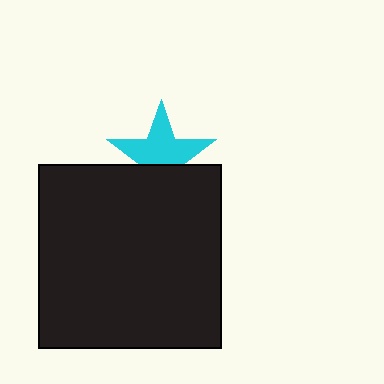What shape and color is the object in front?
The object in front is a black rectangle.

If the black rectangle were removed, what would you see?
You would see the complete cyan star.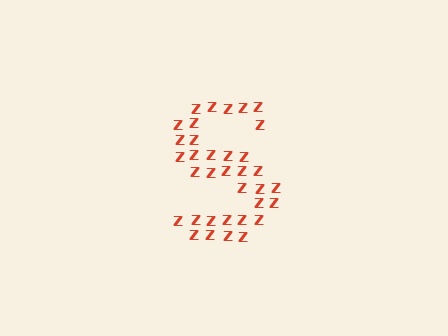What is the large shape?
The large shape is the letter S.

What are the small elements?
The small elements are letter Z's.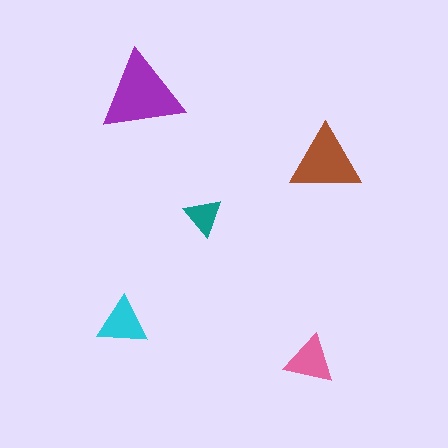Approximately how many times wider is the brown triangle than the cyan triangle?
About 1.5 times wider.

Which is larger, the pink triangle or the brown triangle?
The brown one.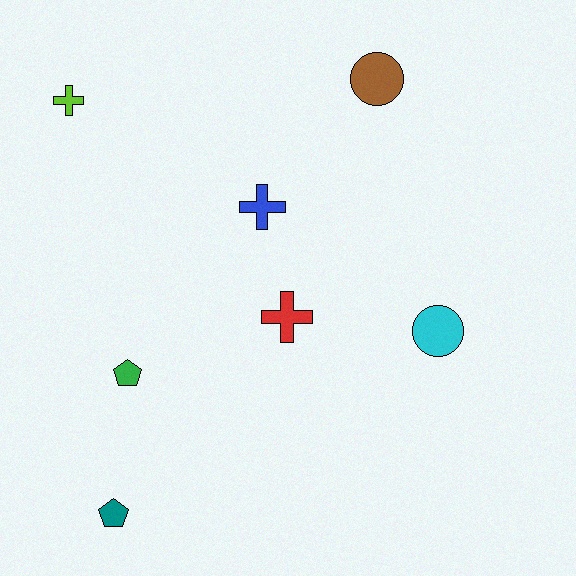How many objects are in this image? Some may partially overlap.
There are 7 objects.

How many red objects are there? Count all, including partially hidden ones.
There is 1 red object.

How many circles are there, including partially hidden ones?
There are 2 circles.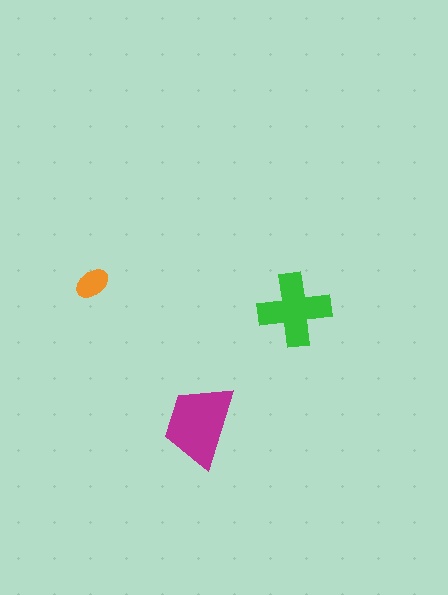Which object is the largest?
The magenta trapezoid.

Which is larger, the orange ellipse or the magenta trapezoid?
The magenta trapezoid.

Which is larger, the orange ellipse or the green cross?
The green cross.